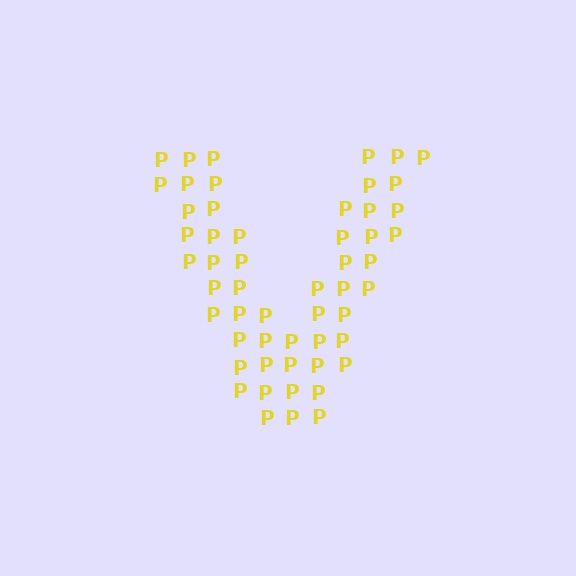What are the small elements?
The small elements are letter P's.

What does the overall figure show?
The overall figure shows the letter V.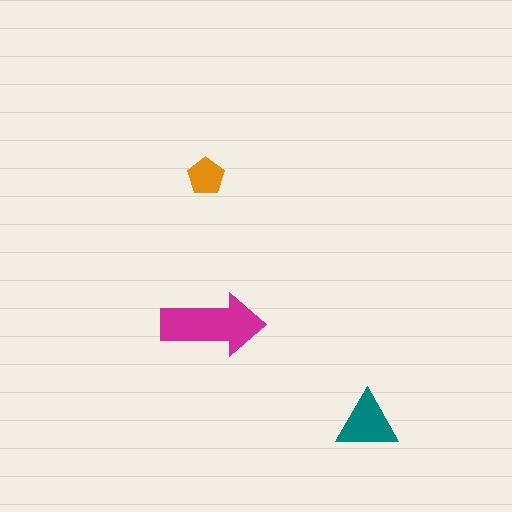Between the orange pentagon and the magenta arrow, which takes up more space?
The magenta arrow.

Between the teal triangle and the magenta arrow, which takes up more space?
The magenta arrow.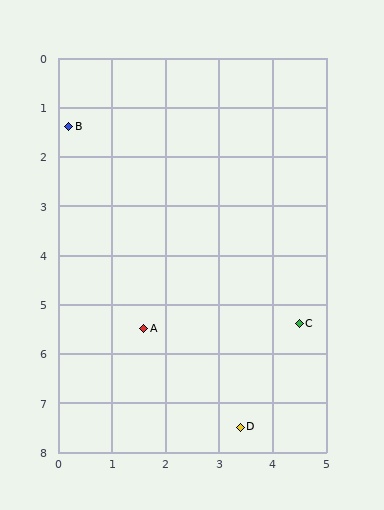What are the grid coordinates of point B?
Point B is at approximately (0.2, 1.4).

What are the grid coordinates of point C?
Point C is at approximately (4.5, 5.4).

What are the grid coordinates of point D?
Point D is at approximately (3.4, 7.5).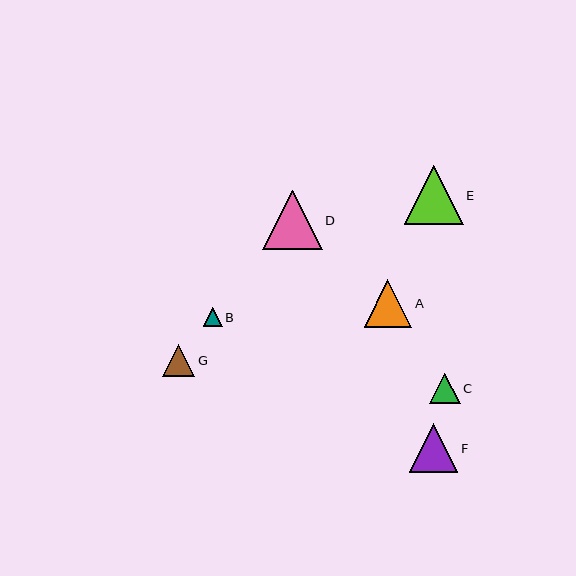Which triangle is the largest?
Triangle D is the largest with a size of approximately 60 pixels.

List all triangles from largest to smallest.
From largest to smallest: D, E, F, A, G, C, B.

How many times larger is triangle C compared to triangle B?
Triangle C is approximately 1.7 times the size of triangle B.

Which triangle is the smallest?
Triangle B is the smallest with a size of approximately 19 pixels.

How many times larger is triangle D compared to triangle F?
Triangle D is approximately 1.2 times the size of triangle F.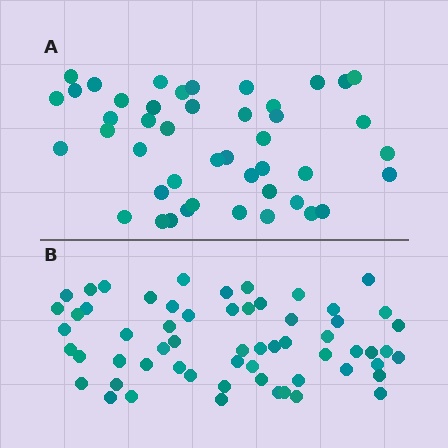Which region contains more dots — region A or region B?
Region B (the bottom region) has more dots.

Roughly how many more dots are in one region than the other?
Region B has approximately 15 more dots than region A.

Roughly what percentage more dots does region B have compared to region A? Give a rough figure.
About 35% more.